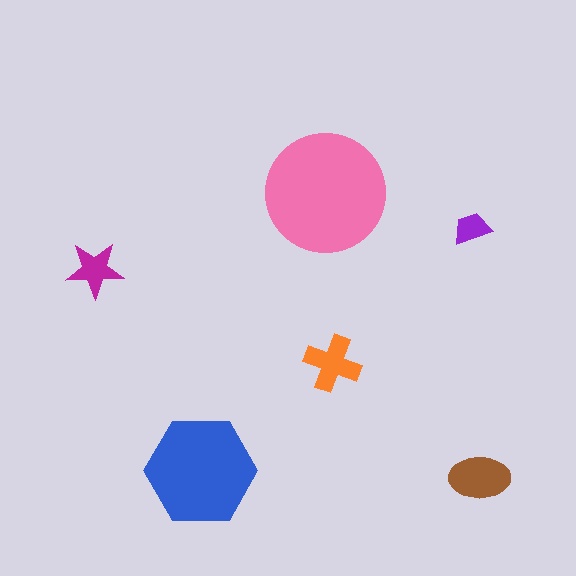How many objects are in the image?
There are 6 objects in the image.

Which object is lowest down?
The brown ellipse is bottommost.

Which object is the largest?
The pink circle.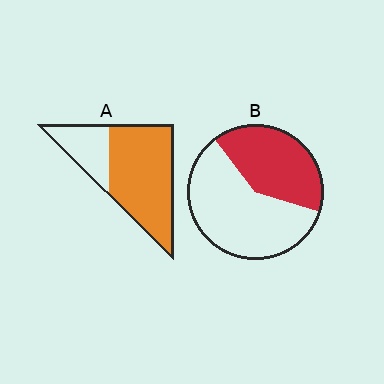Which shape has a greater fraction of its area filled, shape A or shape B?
Shape A.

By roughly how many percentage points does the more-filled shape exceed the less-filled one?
By roughly 30 percentage points (A over B).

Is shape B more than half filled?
No.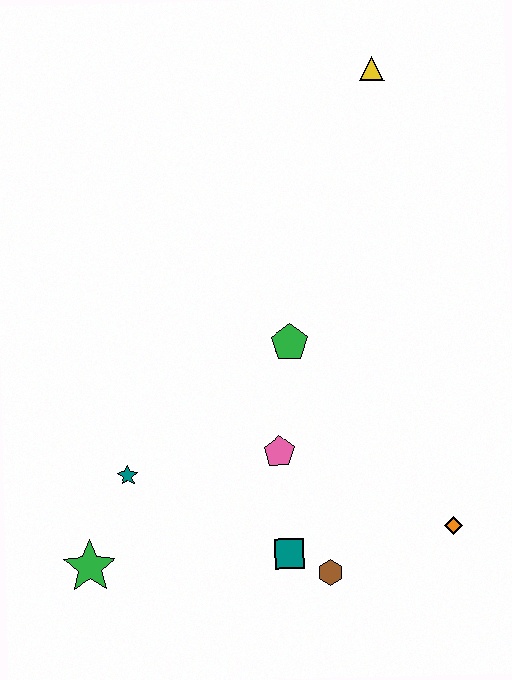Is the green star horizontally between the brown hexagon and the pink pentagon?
No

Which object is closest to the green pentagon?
The pink pentagon is closest to the green pentagon.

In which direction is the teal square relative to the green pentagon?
The teal square is below the green pentagon.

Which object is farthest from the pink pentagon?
The yellow triangle is farthest from the pink pentagon.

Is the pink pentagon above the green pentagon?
No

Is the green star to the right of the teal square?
No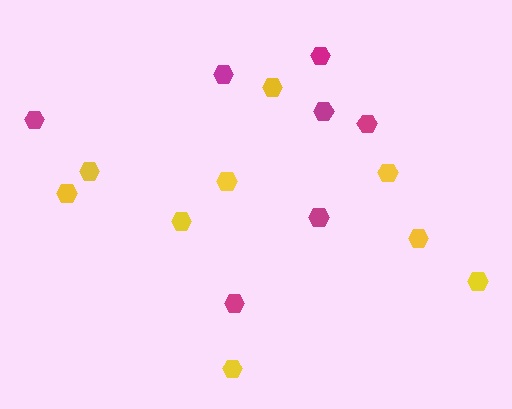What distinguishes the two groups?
There are 2 groups: one group of yellow hexagons (9) and one group of magenta hexagons (7).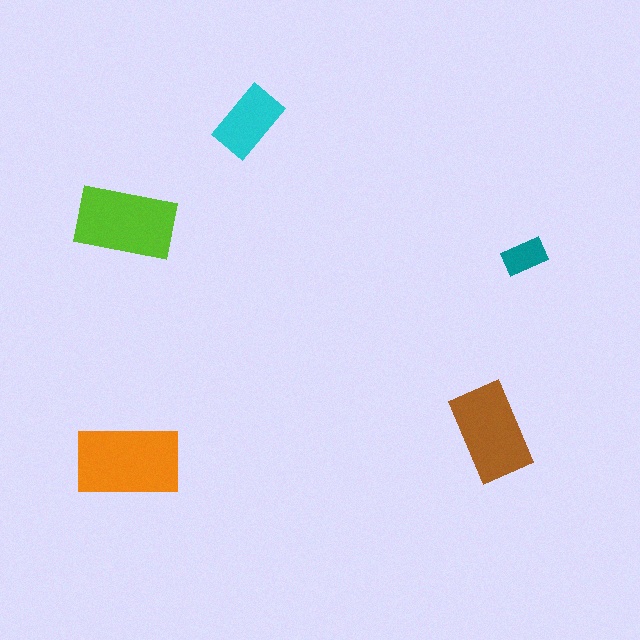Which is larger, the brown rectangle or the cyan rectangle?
The brown one.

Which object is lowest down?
The orange rectangle is bottommost.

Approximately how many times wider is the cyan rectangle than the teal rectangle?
About 1.5 times wider.